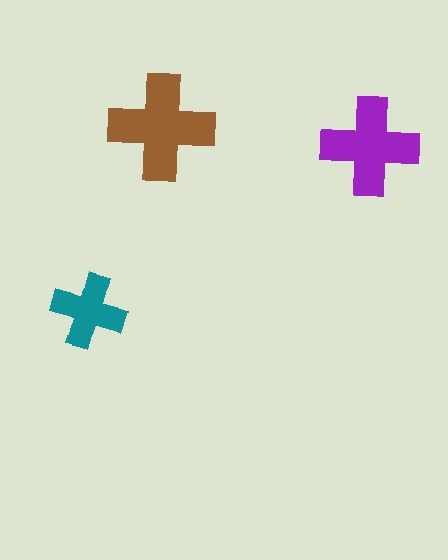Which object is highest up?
The brown cross is topmost.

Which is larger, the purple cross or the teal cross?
The purple one.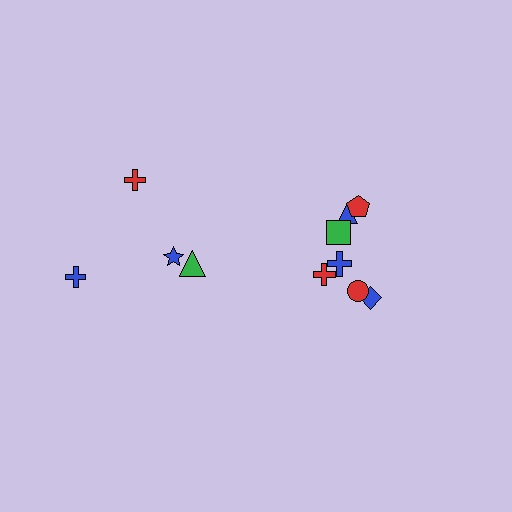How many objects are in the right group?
There are 7 objects.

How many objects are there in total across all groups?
There are 11 objects.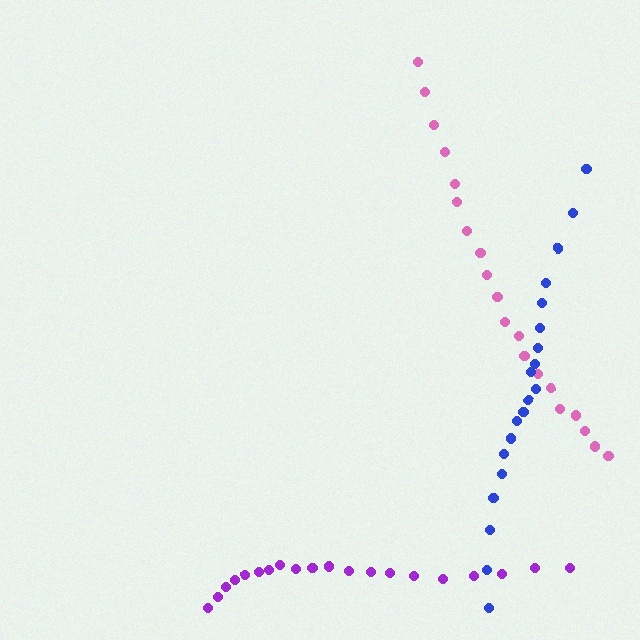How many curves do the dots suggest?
There are 3 distinct paths.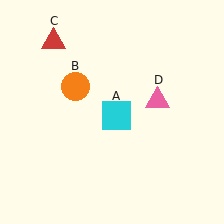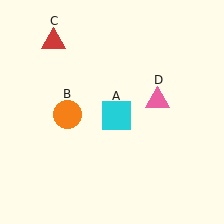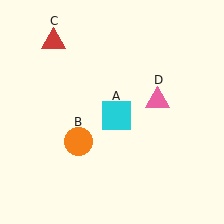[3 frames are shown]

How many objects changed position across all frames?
1 object changed position: orange circle (object B).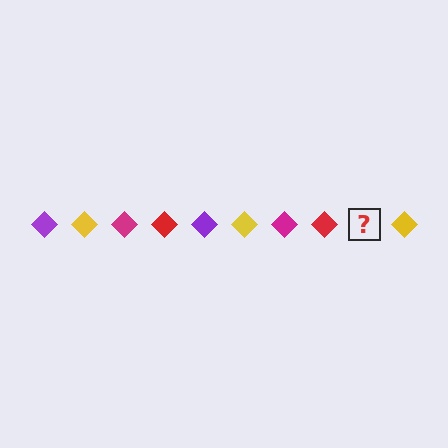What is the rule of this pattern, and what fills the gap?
The rule is that the pattern cycles through purple, yellow, magenta, red diamonds. The gap should be filled with a purple diamond.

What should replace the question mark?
The question mark should be replaced with a purple diamond.